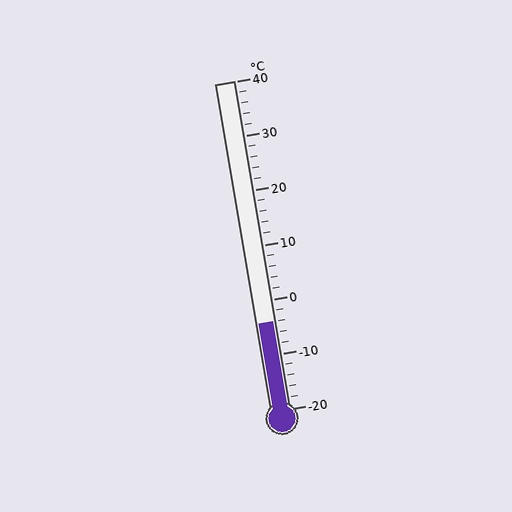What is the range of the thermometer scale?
The thermometer scale ranges from -20°C to 40°C.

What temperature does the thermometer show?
The thermometer shows approximately -4°C.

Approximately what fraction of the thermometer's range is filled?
The thermometer is filled to approximately 25% of its range.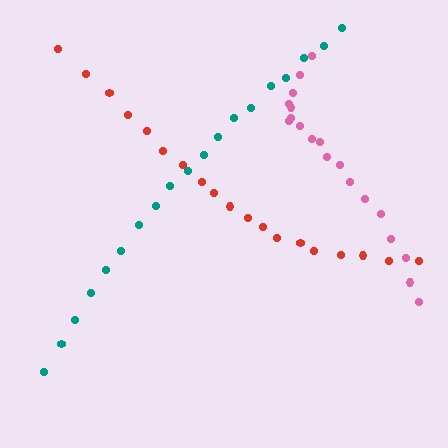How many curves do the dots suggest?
There are 3 distinct paths.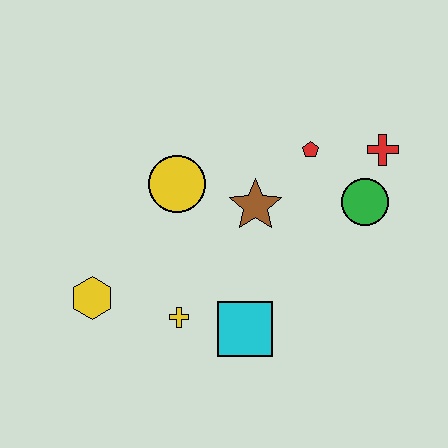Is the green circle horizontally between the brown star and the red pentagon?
No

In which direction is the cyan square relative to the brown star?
The cyan square is below the brown star.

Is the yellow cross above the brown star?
No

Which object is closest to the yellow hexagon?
The yellow cross is closest to the yellow hexagon.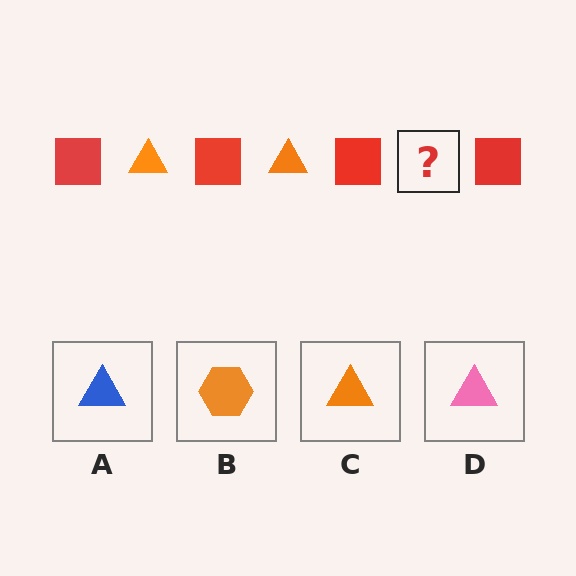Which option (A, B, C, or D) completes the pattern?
C.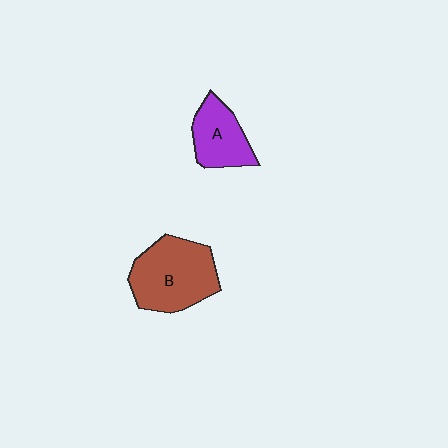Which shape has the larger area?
Shape B (brown).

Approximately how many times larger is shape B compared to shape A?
Approximately 1.6 times.